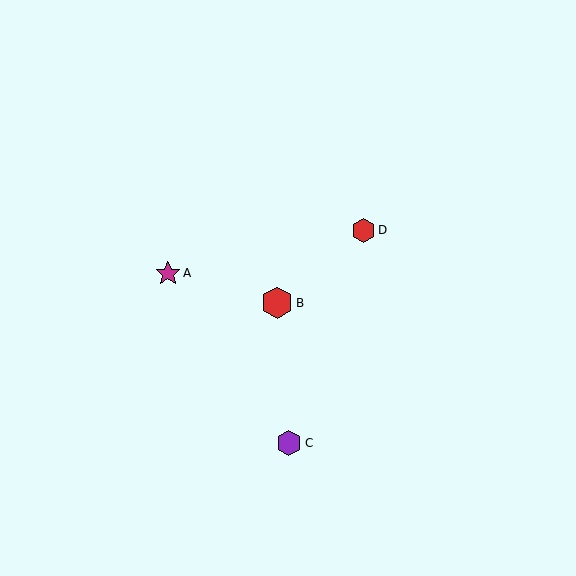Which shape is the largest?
The red hexagon (labeled B) is the largest.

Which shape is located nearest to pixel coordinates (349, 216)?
The red hexagon (labeled D) at (363, 230) is nearest to that location.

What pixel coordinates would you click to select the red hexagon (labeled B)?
Click at (277, 303) to select the red hexagon B.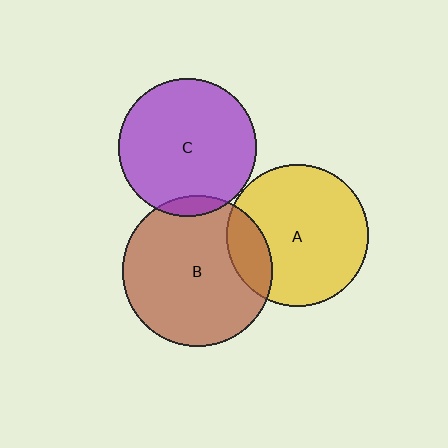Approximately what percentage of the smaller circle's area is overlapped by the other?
Approximately 20%.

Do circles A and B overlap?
Yes.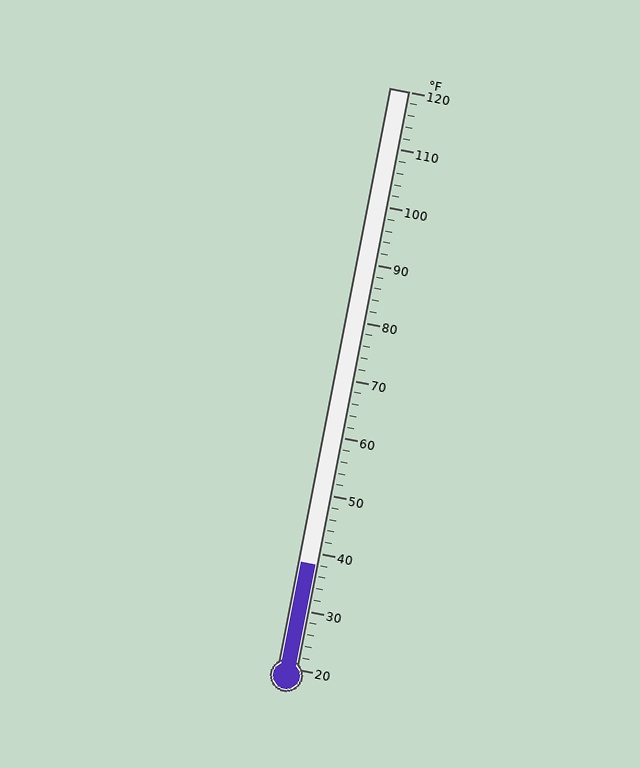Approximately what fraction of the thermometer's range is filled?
The thermometer is filled to approximately 20% of its range.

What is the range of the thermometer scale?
The thermometer scale ranges from 20°F to 120°F.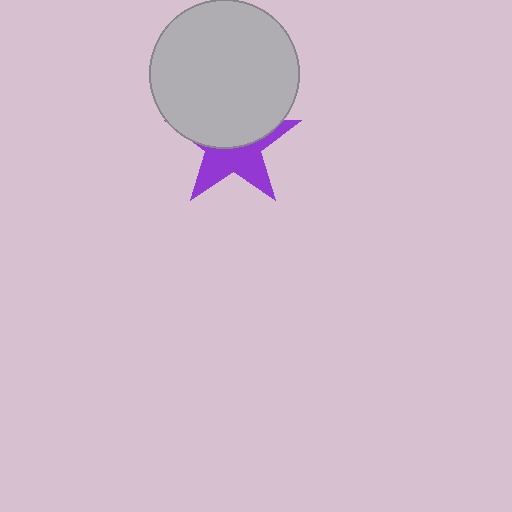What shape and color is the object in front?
The object in front is a light gray circle.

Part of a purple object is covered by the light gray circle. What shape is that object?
It is a star.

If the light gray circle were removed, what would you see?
You would see the complete purple star.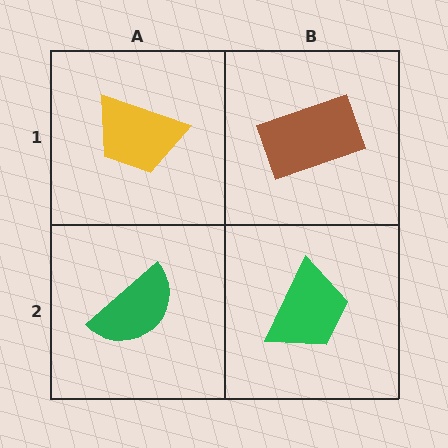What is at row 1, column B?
A brown rectangle.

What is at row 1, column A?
A yellow trapezoid.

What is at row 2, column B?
A green trapezoid.